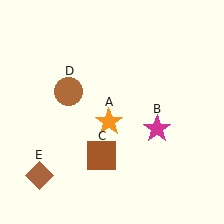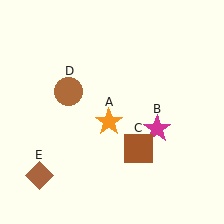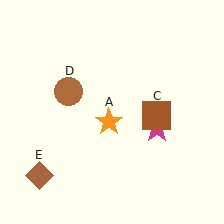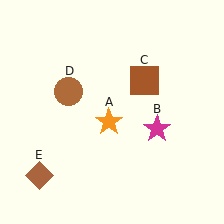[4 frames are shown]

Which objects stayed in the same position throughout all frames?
Orange star (object A) and magenta star (object B) and brown circle (object D) and brown diamond (object E) remained stationary.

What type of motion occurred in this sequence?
The brown square (object C) rotated counterclockwise around the center of the scene.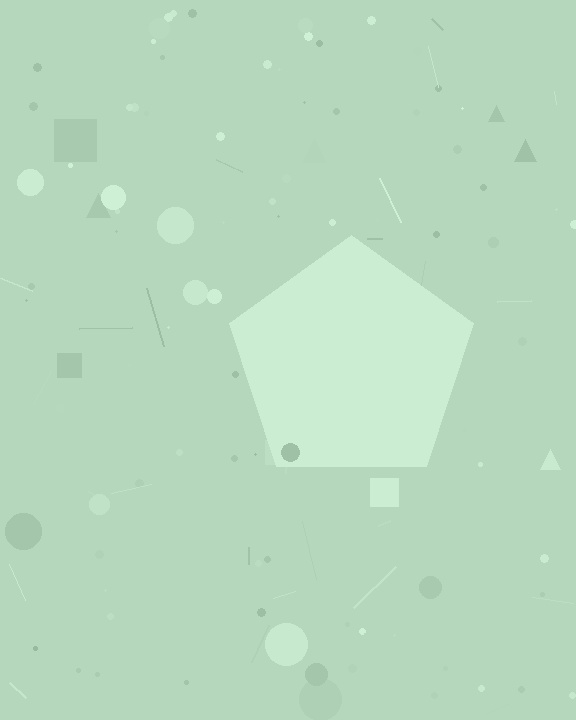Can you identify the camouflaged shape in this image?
The camouflaged shape is a pentagon.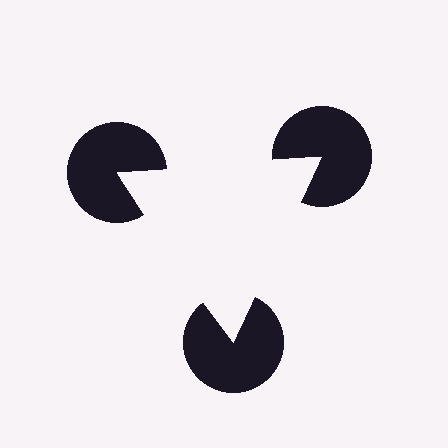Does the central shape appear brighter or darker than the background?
It typically appears slightly brighter than the background, even though no actual brightness change is drawn.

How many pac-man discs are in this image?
There are 3 — one at each vertex of the illusory triangle.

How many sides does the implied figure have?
3 sides.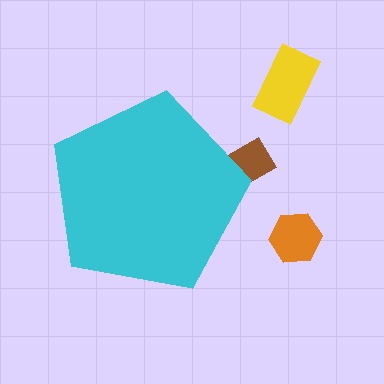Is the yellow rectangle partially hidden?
No, the yellow rectangle is fully visible.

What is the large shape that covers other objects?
A cyan pentagon.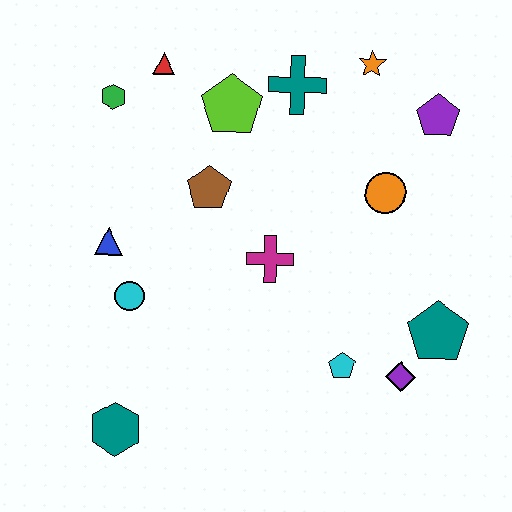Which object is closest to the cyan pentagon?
The purple diamond is closest to the cyan pentagon.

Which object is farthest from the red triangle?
The purple diamond is farthest from the red triangle.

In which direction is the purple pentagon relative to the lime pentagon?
The purple pentagon is to the right of the lime pentagon.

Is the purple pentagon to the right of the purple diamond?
Yes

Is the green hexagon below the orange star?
Yes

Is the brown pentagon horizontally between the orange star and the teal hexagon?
Yes